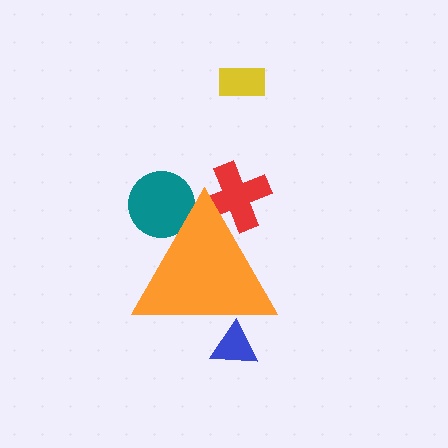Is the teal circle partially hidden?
Yes, the teal circle is partially hidden behind the orange triangle.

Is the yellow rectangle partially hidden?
No, the yellow rectangle is fully visible.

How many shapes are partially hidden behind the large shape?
3 shapes are partially hidden.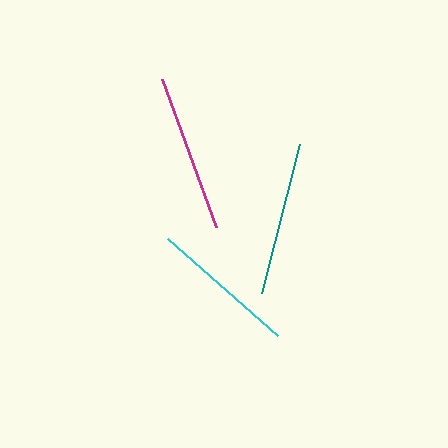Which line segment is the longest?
The magenta line is the longest at approximately 158 pixels.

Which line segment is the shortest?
The cyan line is the shortest at approximately 147 pixels.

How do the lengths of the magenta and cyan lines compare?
The magenta and cyan lines are approximately the same length.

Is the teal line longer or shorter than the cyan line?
The teal line is longer than the cyan line.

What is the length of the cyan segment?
The cyan segment is approximately 147 pixels long.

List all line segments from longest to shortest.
From longest to shortest: magenta, teal, cyan.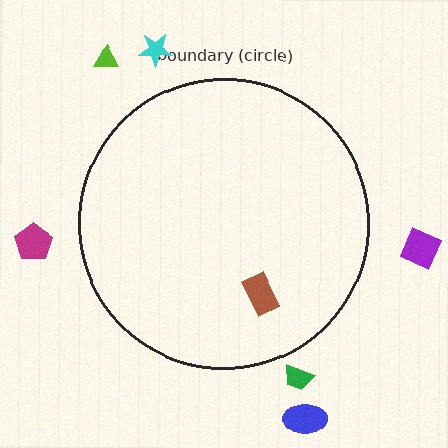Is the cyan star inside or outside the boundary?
Outside.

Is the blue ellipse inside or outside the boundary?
Outside.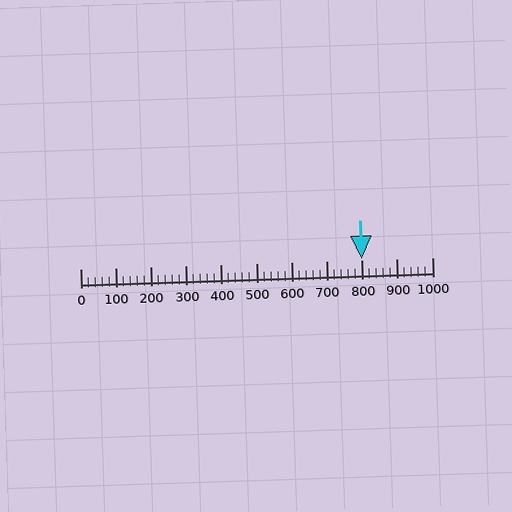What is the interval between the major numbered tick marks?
The major tick marks are spaced 100 units apart.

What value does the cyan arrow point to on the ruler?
The cyan arrow points to approximately 800.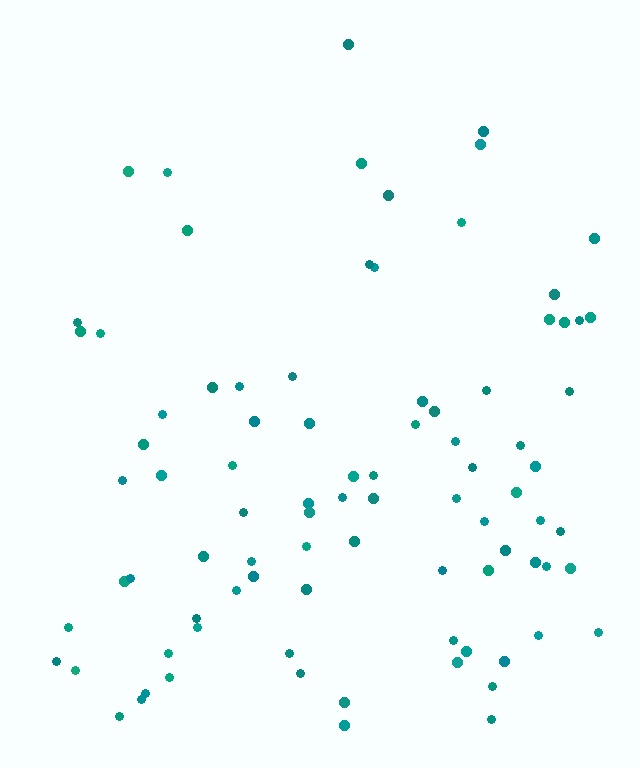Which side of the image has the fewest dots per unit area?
The top.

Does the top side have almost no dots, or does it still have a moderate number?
Still a moderate number, just noticeably fewer than the bottom.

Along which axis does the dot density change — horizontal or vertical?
Vertical.